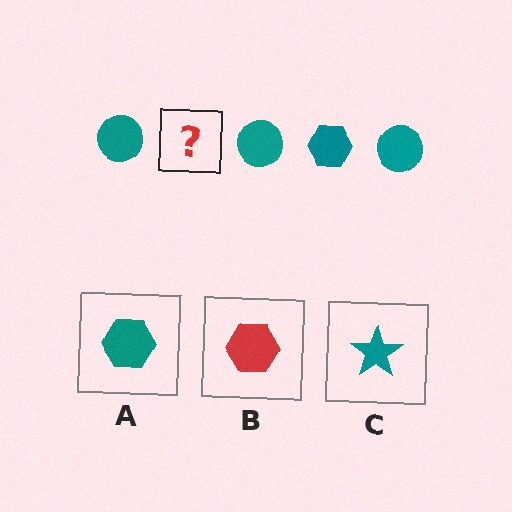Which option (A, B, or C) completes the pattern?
A.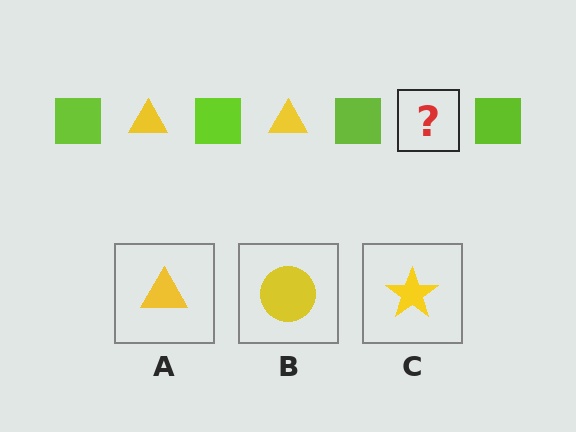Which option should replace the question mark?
Option A.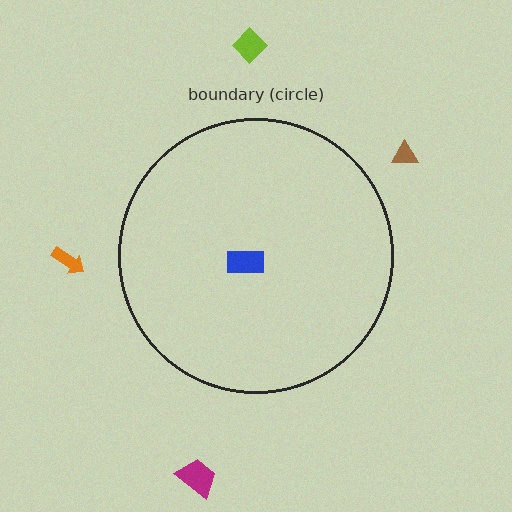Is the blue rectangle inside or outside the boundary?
Inside.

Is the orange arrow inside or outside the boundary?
Outside.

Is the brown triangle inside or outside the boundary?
Outside.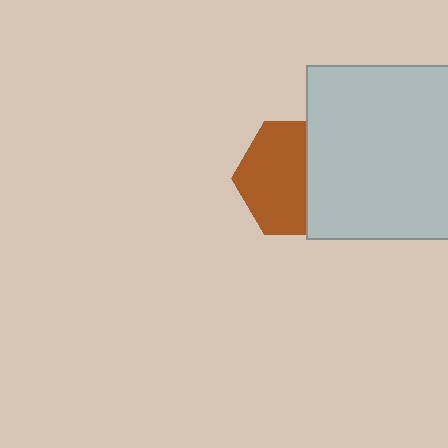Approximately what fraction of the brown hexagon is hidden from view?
Roughly 42% of the brown hexagon is hidden behind the light gray square.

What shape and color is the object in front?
The object in front is a light gray square.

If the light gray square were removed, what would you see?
You would see the complete brown hexagon.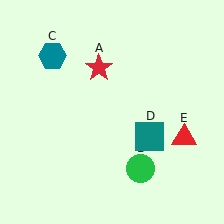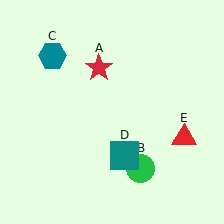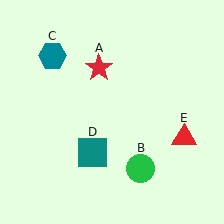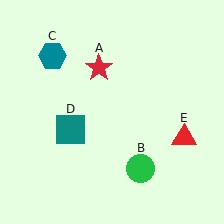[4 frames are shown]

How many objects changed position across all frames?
1 object changed position: teal square (object D).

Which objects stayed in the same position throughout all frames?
Red star (object A) and green circle (object B) and teal hexagon (object C) and red triangle (object E) remained stationary.